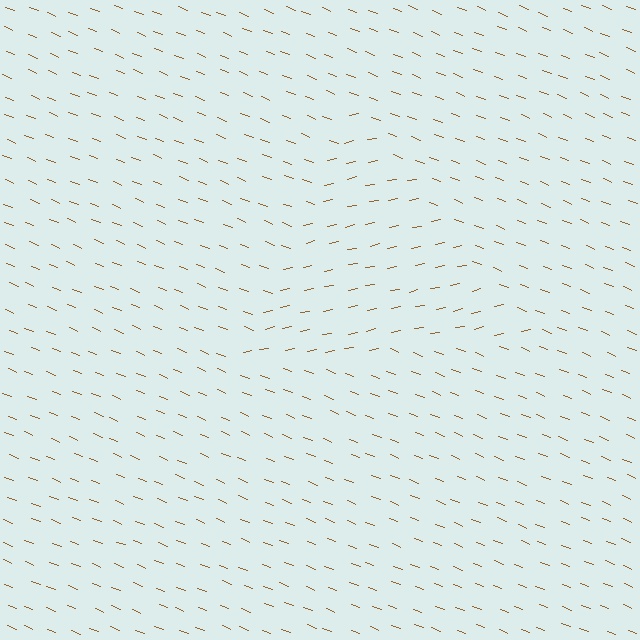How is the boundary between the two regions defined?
The boundary is defined purely by a change in line orientation (approximately 33 degrees difference). All lines are the same color and thickness.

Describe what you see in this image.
The image is filled with small brown line segments. A triangle region in the image has lines oriented differently from the surrounding lines, creating a visible texture boundary.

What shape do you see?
I see a triangle.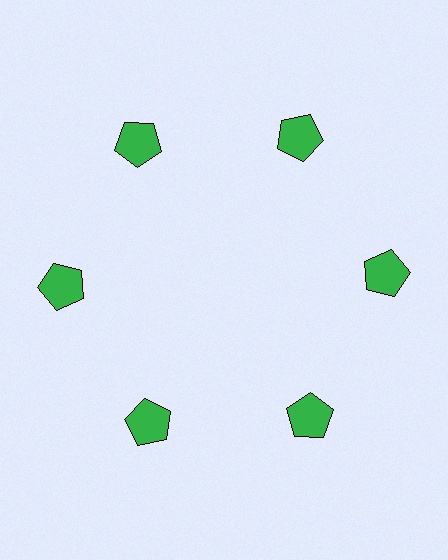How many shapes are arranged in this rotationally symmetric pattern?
There are 6 shapes, arranged in 6 groups of 1.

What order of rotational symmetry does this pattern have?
This pattern has 6-fold rotational symmetry.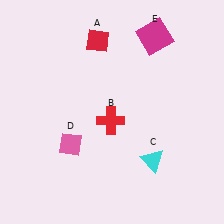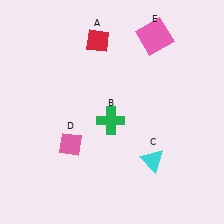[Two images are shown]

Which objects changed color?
B changed from red to green. E changed from magenta to pink.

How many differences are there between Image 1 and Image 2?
There are 2 differences between the two images.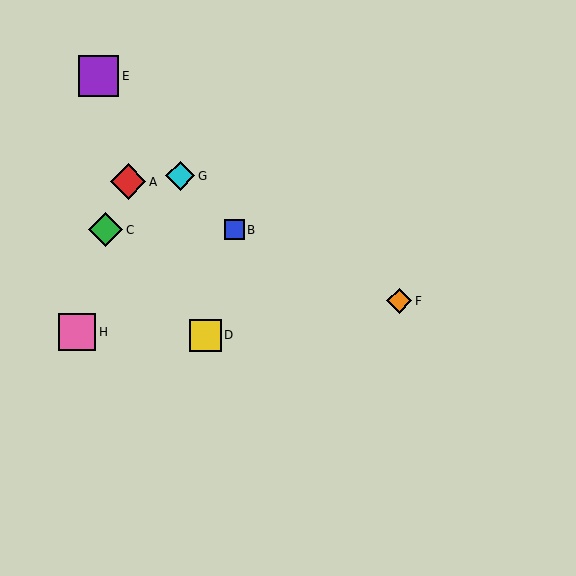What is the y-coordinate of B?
Object B is at y≈230.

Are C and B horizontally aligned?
Yes, both are at y≈230.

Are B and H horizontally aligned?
No, B is at y≈230 and H is at y≈332.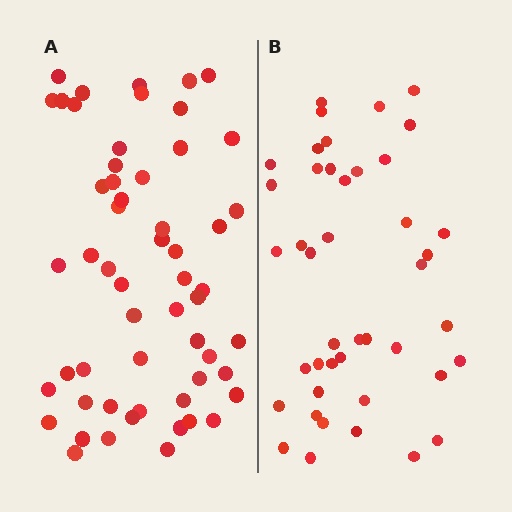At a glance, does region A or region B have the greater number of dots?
Region A (the left region) has more dots.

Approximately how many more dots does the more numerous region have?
Region A has approximately 15 more dots than region B.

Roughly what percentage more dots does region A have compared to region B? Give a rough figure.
About 30% more.